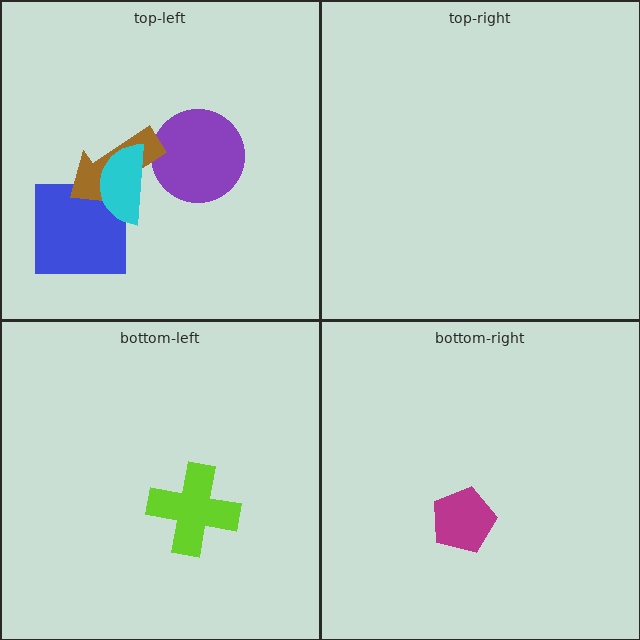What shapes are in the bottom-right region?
The magenta pentagon.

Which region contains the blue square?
The top-left region.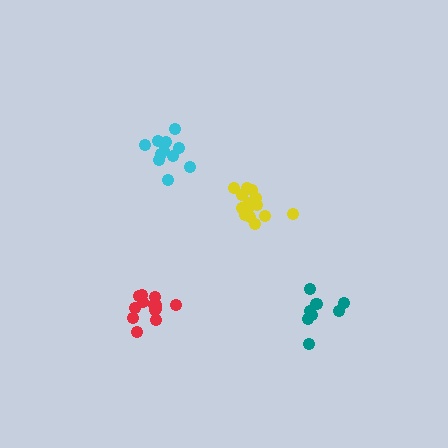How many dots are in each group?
Group 1: 15 dots, Group 2: 11 dots, Group 3: 13 dots, Group 4: 10 dots (49 total).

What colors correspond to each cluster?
The clusters are colored: yellow, cyan, red, teal.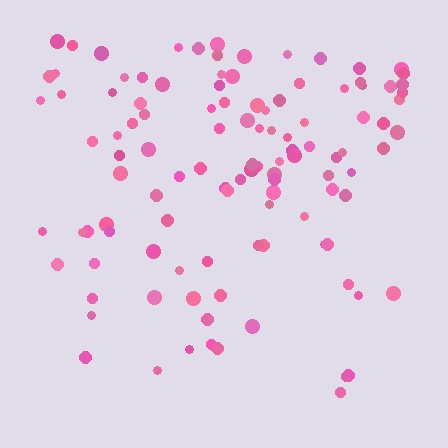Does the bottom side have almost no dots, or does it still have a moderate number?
Still a moderate number, just noticeably fewer than the top.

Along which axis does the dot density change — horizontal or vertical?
Vertical.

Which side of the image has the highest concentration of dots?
The top.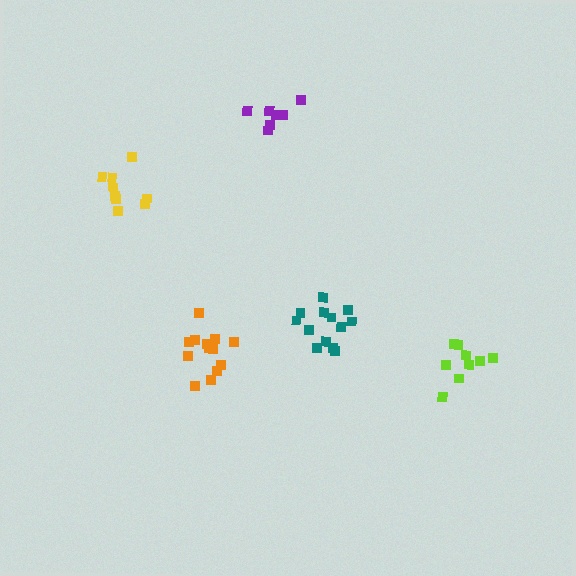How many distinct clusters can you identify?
There are 5 distinct clusters.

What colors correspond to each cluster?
The clusters are colored: purple, orange, lime, yellow, teal.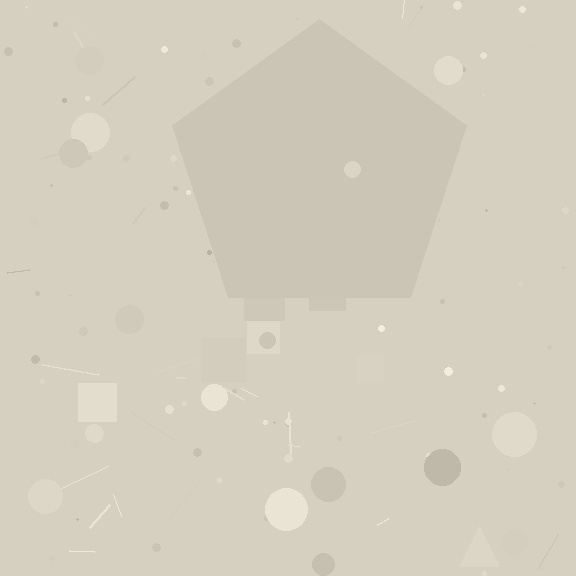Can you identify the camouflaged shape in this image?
The camouflaged shape is a pentagon.